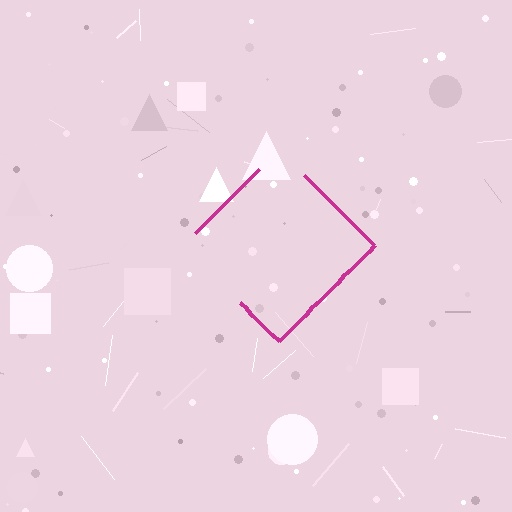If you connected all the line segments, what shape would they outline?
They would outline a diamond.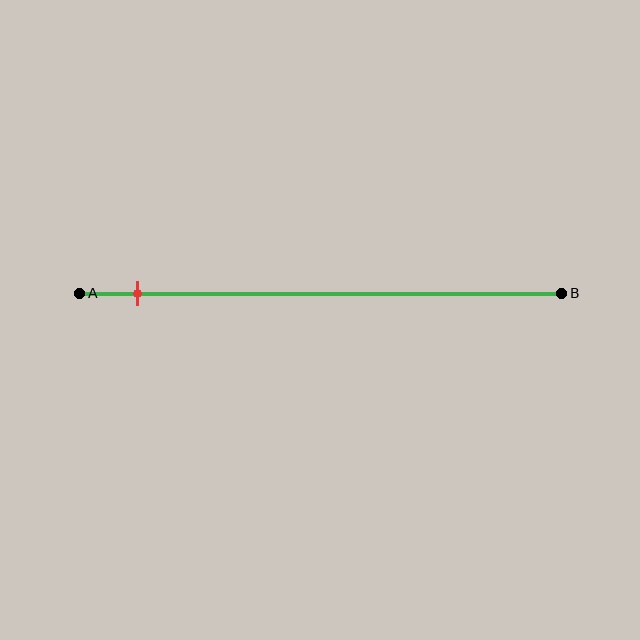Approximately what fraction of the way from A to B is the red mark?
The red mark is approximately 10% of the way from A to B.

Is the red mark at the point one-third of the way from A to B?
No, the mark is at about 10% from A, not at the 33% one-third point.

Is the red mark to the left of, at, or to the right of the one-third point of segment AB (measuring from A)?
The red mark is to the left of the one-third point of segment AB.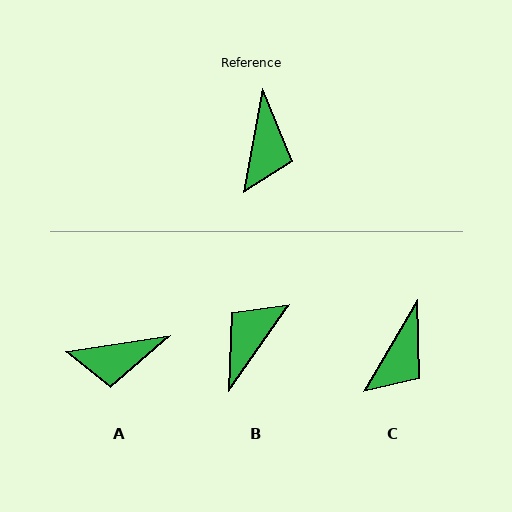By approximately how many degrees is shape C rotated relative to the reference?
Approximately 21 degrees clockwise.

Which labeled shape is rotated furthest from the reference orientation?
B, about 155 degrees away.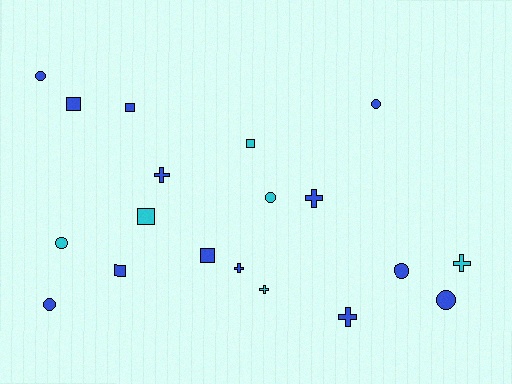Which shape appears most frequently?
Circle, with 7 objects.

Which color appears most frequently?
Blue, with 13 objects.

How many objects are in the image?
There are 19 objects.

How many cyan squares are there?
There are 2 cyan squares.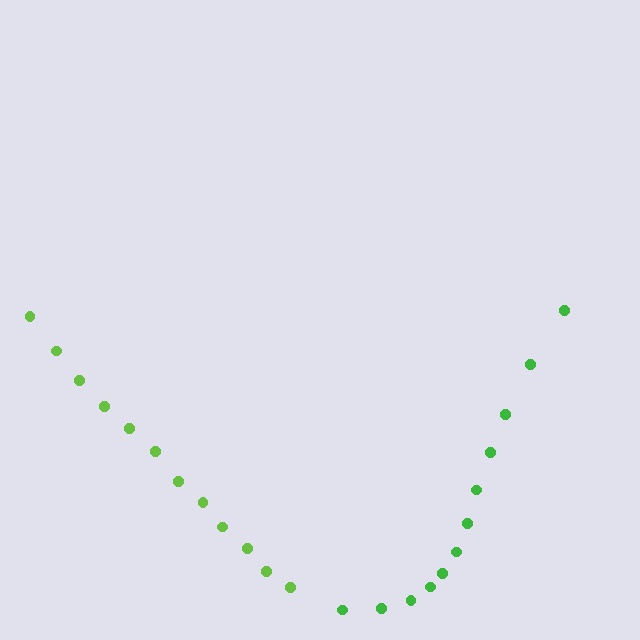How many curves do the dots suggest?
There are 2 distinct paths.